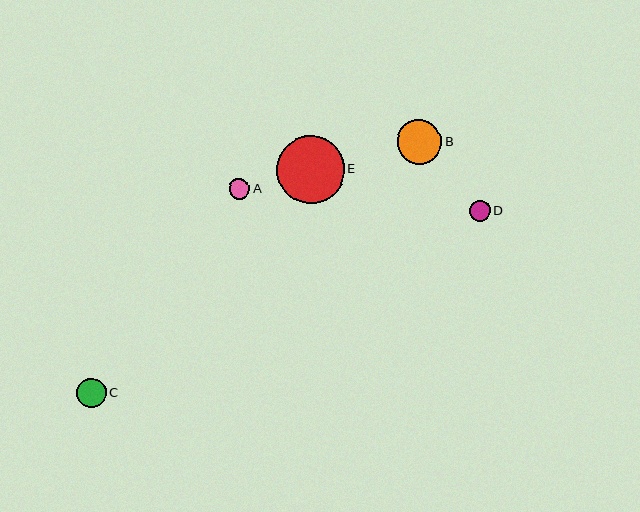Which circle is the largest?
Circle E is the largest with a size of approximately 68 pixels.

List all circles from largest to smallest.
From largest to smallest: E, B, C, D, A.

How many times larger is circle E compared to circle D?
Circle E is approximately 3.2 times the size of circle D.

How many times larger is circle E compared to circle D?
Circle E is approximately 3.2 times the size of circle D.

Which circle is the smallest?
Circle A is the smallest with a size of approximately 21 pixels.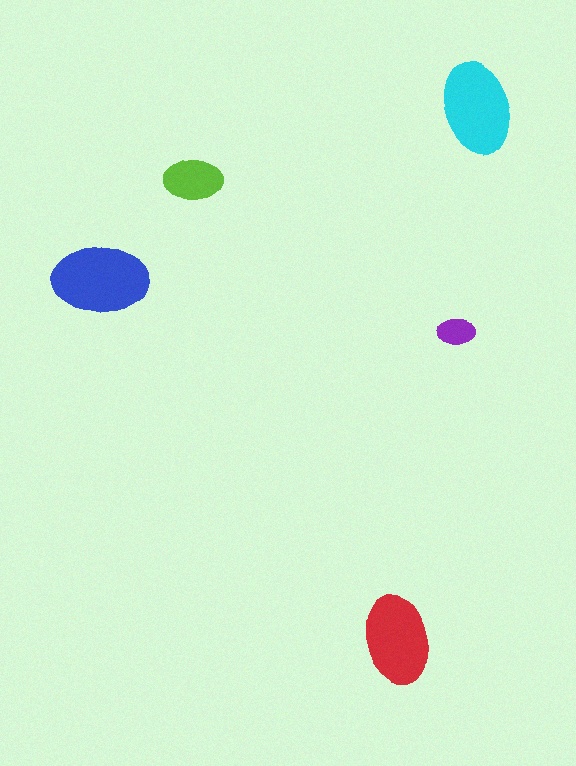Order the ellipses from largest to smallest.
the blue one, the cyan one, the red one, the lime one, the purple one.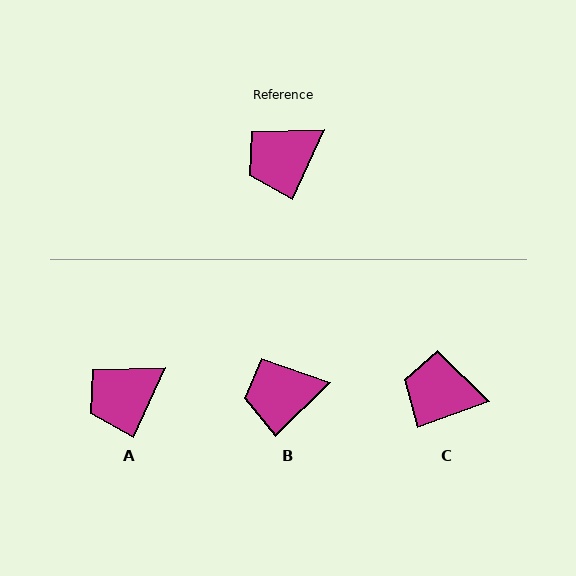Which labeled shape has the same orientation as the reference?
A.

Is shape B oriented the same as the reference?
No, it is off by about 21 degrees.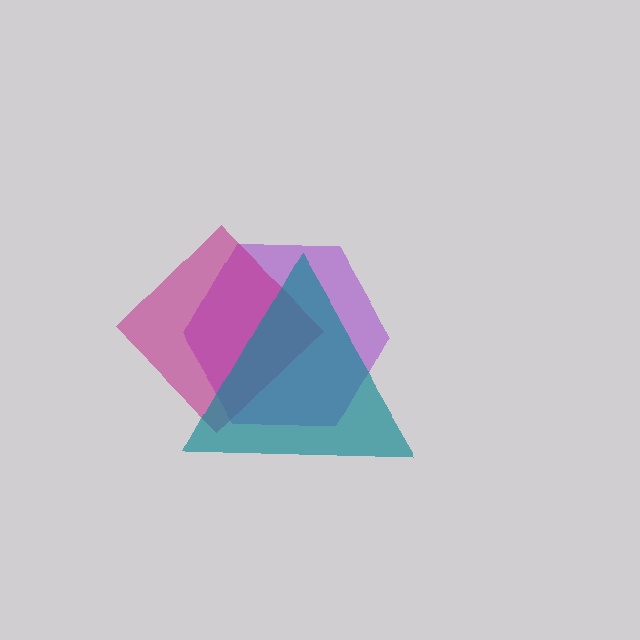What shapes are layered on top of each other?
The layered shapes are: a purple hexagon, a magenta diamond, a teal triangle.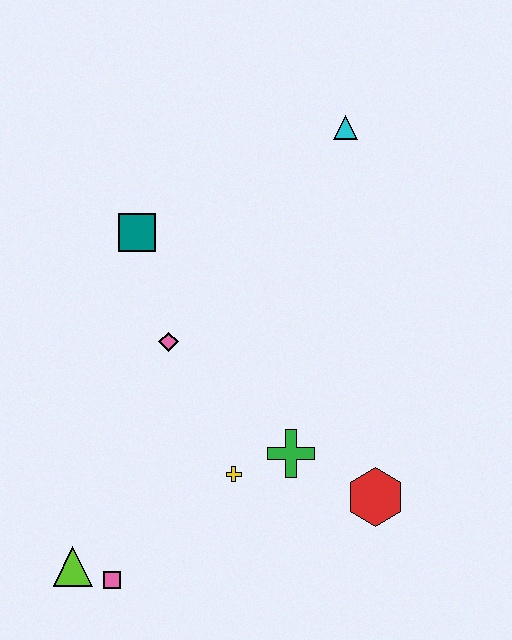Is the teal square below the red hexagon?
No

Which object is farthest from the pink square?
The cyan triangle is farthest from the pink square.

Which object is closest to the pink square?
The lime triangle is closest to the pink square.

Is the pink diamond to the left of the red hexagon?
Yes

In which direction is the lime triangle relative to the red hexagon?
The lime triangle is to the left of the red hexagon.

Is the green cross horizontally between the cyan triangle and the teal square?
Yes